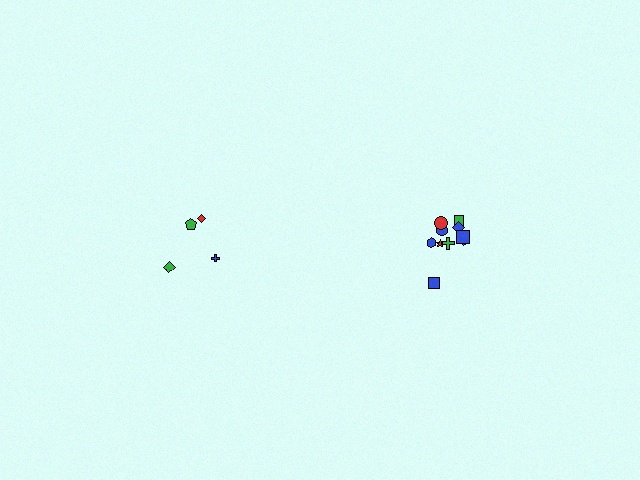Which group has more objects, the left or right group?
The right group.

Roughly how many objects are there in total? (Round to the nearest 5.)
Roughly 15 objects in total.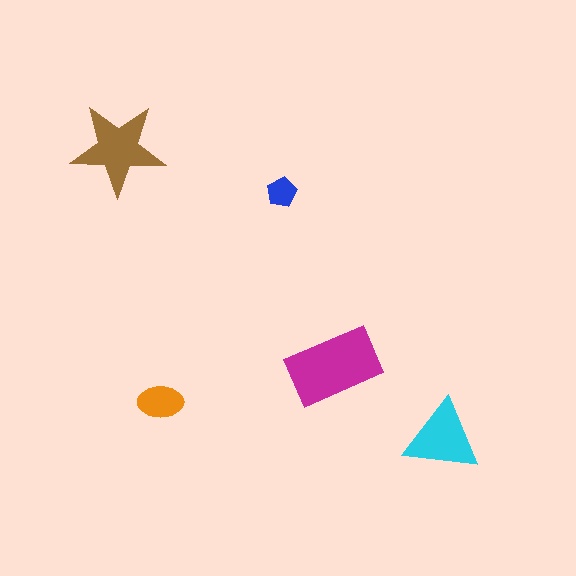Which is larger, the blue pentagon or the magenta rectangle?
The magenta rectangle.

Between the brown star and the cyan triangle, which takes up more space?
The brown star.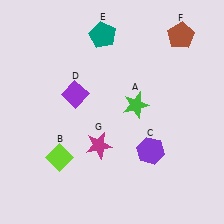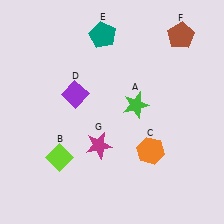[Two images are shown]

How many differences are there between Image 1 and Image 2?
There is 1 difference between the two images.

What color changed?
The hexagon (C) changed from purple in Image 1 to orange in Image 2.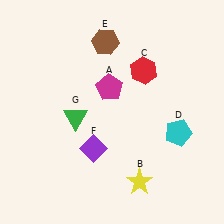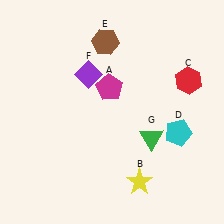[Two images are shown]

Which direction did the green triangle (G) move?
The green triangle (G) moved right.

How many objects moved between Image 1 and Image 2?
3 objects moved between the two images.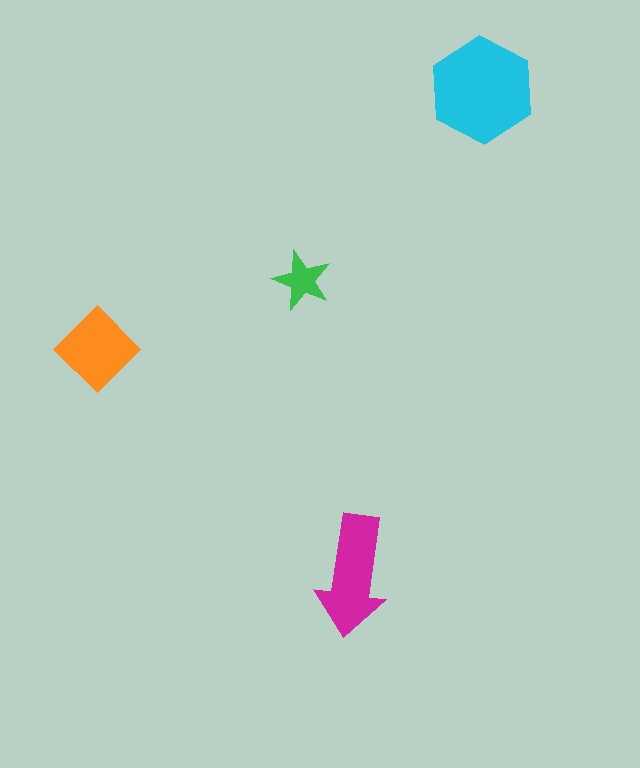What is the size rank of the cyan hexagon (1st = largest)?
1st.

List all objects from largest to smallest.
The cyan hexagon, the magenta arrow, the orange diamond, the green star.